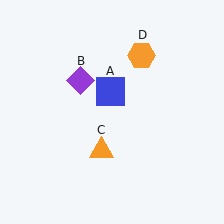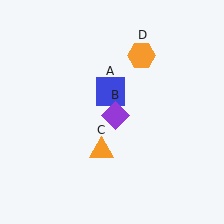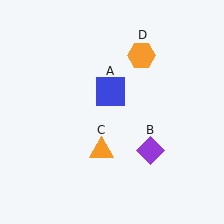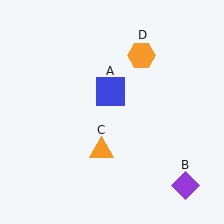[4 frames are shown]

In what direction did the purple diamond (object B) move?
The purple diamond (object B) moved down and to the right.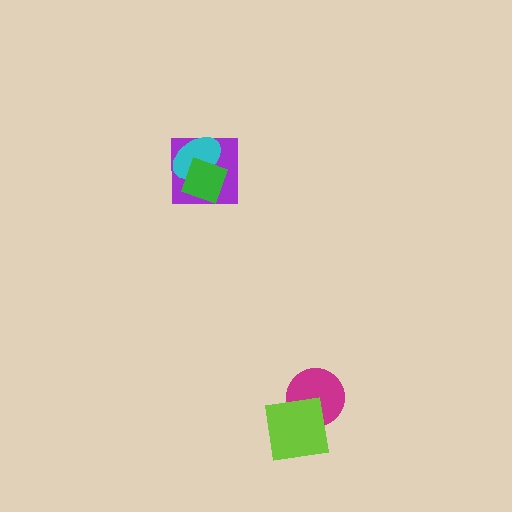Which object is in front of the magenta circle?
The lime square is in front of the magenta circle.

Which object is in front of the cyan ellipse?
The green diamond is in front of the cyan ellipse.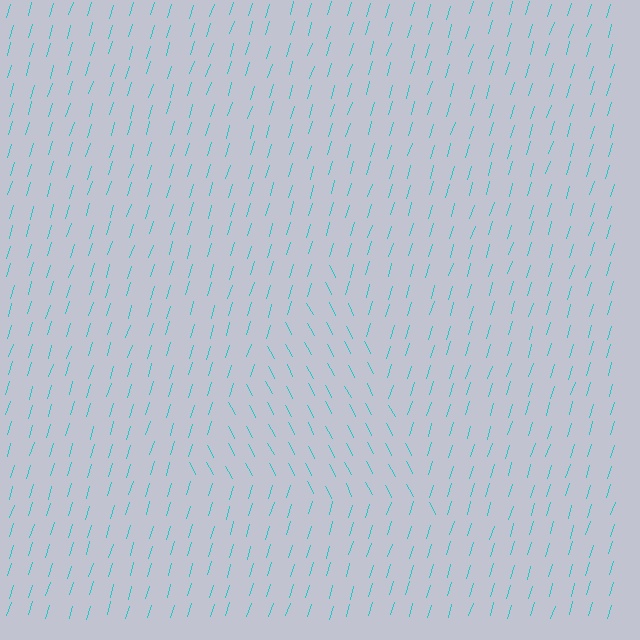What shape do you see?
I see a triangle.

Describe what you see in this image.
The image is filled with small cyan line segments. A triangle region in the image has lines oriented differently from the surrounding lines, creating a visible texture boundary.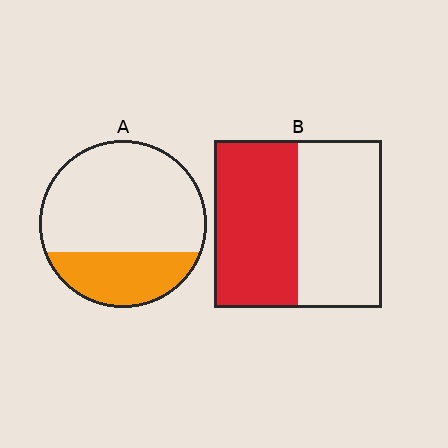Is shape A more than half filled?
No.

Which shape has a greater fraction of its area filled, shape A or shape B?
Shape B.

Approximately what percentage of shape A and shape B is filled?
A is approximately 30% and B is approximately 50%.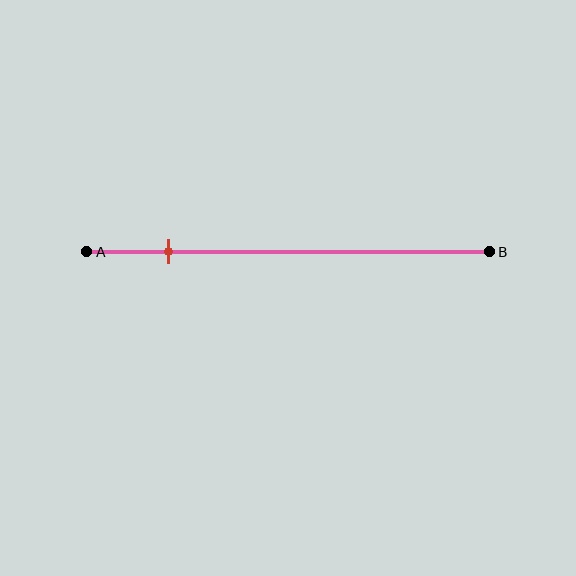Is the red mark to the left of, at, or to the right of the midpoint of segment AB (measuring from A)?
The red mark is to the left of the midpoint of segment AB.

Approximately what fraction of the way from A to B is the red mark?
The red mark is approximately 20% of the way from A to B.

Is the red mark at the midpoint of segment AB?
No, the mark is at about 20% from A, not at the 50% midpoint.